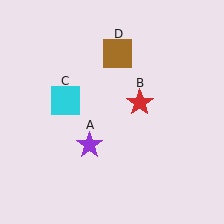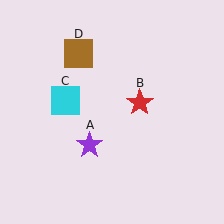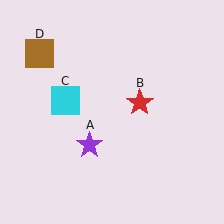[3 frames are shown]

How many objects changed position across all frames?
1 object changed position: brown square (object D).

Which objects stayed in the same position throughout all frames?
Purple star (object A) and red star (object B) and cyan square (object C) remained stationary.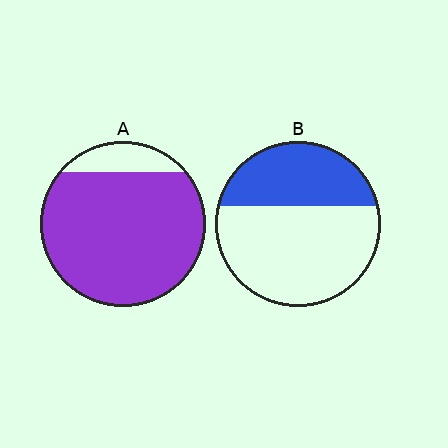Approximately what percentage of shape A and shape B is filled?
A is approximately 85% and B is approximately 35%.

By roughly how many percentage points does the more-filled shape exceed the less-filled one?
By roughly 50 percentage points (A over B).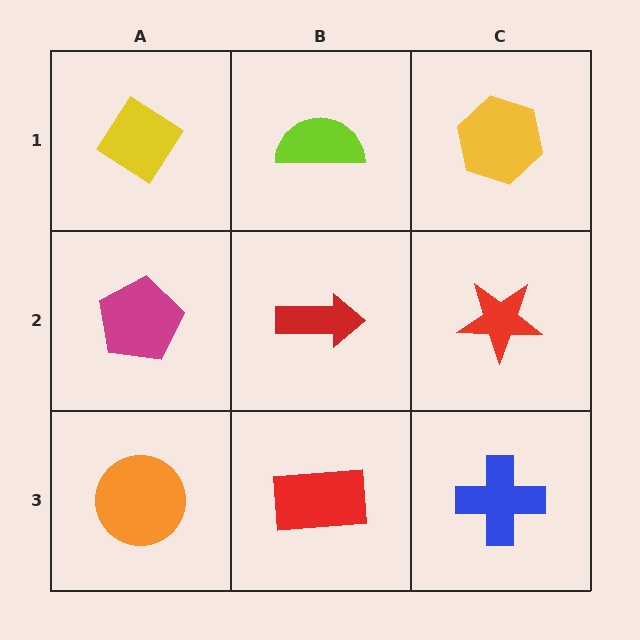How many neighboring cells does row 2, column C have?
3.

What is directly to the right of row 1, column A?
A lime semicircle.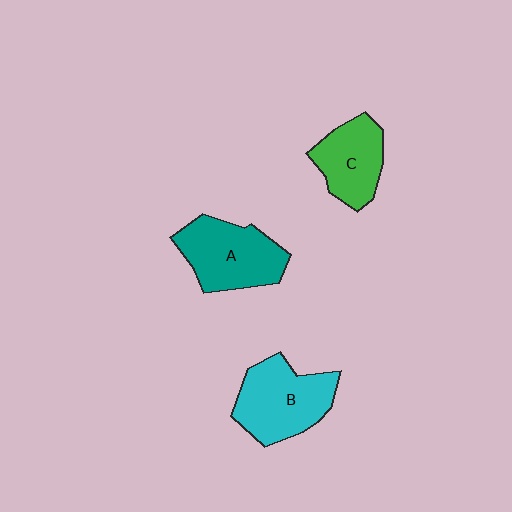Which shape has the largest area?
Shape B (cyan).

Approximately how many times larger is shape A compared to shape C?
Approximately 1.3 times.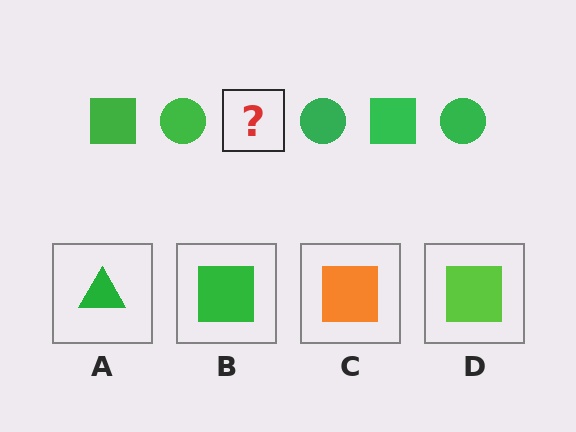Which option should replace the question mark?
Option B.